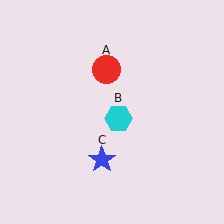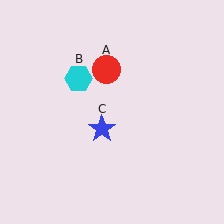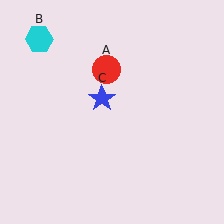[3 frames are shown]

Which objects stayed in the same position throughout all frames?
Red circle (object A) remained stationary.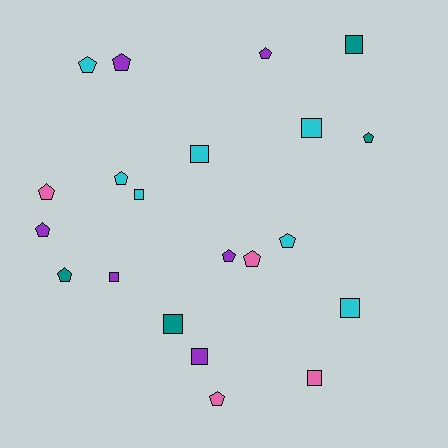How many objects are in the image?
There are 21 objects.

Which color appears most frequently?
Cyan, with 7 objects.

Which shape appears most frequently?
Pentagon, with 12 objects.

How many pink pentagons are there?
There are 3 pink pentagons.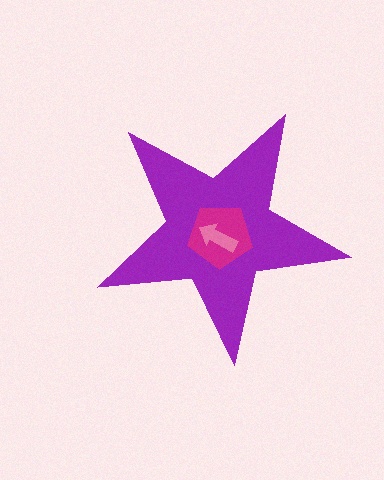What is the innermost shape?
The pink arrow.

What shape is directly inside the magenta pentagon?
The pink arrow.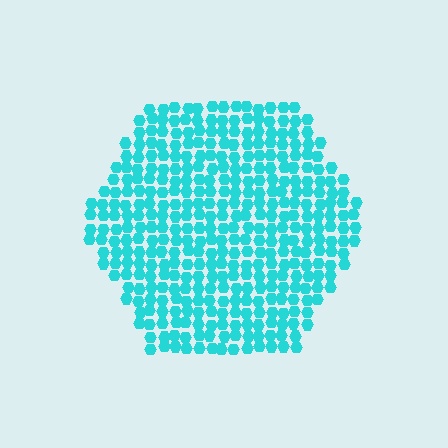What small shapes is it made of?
It is made of small hexagons.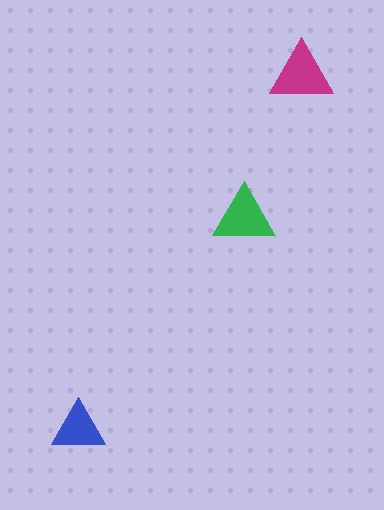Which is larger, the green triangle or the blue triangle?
The green one.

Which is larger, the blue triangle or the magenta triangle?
The magenta one.